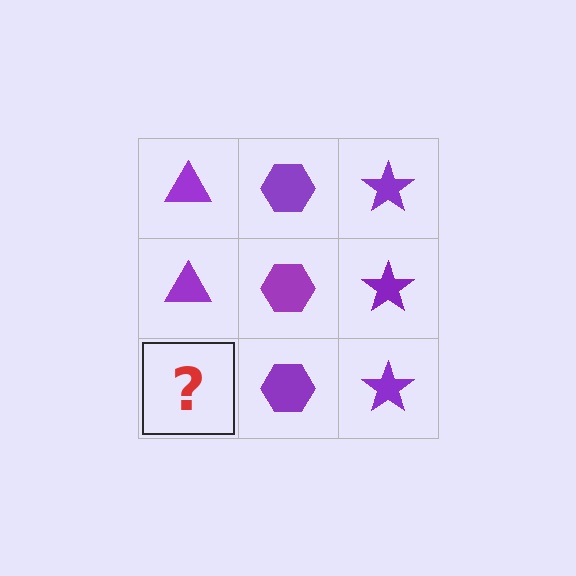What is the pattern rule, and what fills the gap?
The rule is that each column has a consistent shape. The gap should be filled with a purple triangle.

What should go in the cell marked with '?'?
The missing cell should contain a purple triangle.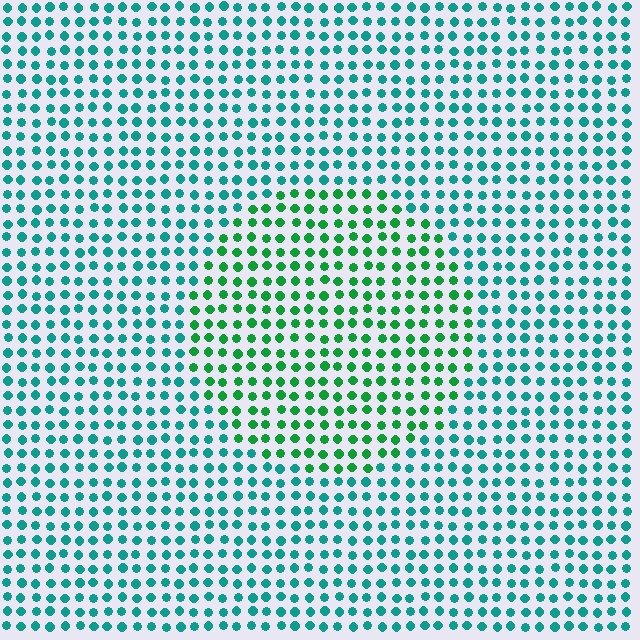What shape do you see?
I see a circle.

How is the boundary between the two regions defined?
The boundary is defined purely by a slight shift in hue (about 38 degrees). Spacing, size, and orientation are identical on both sides.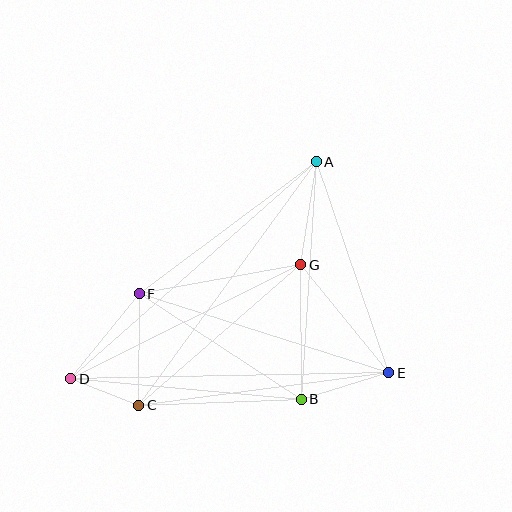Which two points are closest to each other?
Points C and D are closest to each other.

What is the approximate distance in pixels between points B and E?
The distance between B and E is approximately 92 pixels.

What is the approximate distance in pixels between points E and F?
The distance between E and F is approximately 262 pixels.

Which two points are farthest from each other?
Points A and D are farthest from each other.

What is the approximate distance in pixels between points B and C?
The distance between B and C is approximately 163 pixels.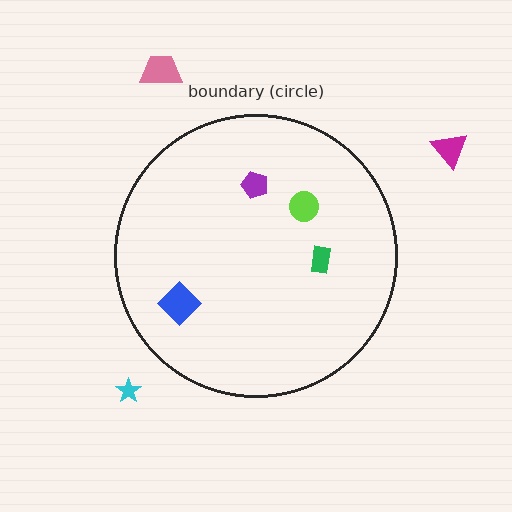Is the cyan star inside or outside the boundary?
Outside.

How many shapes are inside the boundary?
4 inside, 3 outside.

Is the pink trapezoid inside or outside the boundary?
Outside.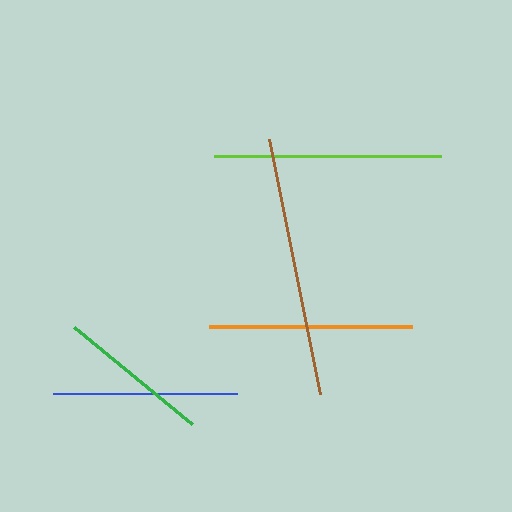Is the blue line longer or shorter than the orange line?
The orange line is longer than the blue line.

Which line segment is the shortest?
The green line is the shortest at approximately 153 pixels.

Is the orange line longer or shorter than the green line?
The orange line is longer than the green line.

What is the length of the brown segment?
The brown segment is approximately 260 pixels long.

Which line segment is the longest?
The brown line is the longest at approximately 260 pixels.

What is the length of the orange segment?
The orange segment is approximately 203 pixels long.